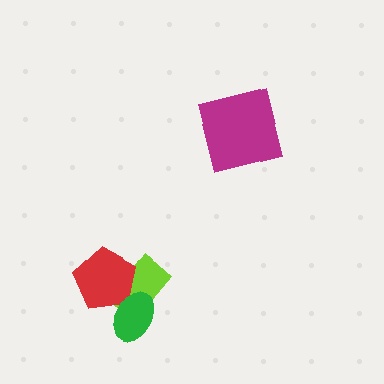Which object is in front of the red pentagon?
The green ellipse is in front of the red pentagon.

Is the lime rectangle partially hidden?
Yes, it is partially covered by another shape.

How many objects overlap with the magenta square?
0 objects overlap with the magenta square.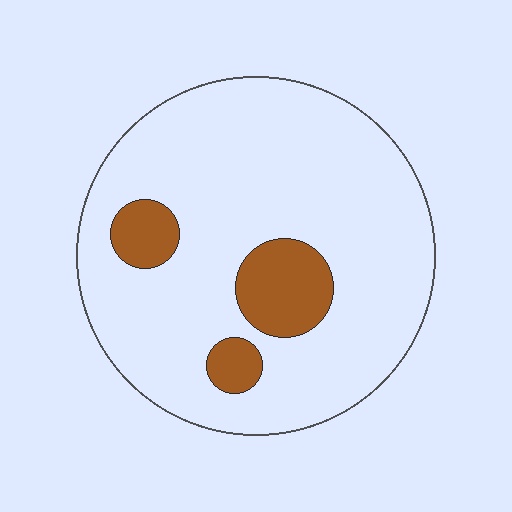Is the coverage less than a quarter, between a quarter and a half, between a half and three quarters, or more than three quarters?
Less than a quarter.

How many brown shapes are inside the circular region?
3.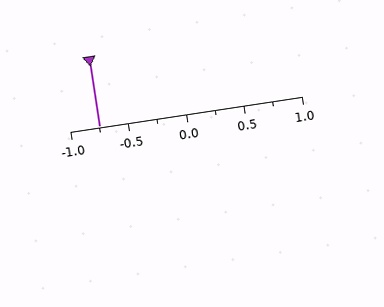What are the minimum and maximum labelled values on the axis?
The axis runs from -1.0 to 1.0.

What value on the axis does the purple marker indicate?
The marker indicates approximately -0.75.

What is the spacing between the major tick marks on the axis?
The major ticks are spaced 0.5 apart.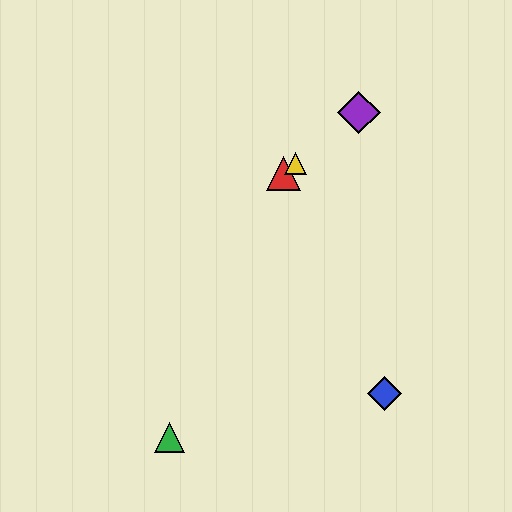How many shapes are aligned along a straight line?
3 shapes (the red triangle, the yellow triangle, the purple diamond) are aligned along a straight line.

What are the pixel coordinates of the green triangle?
The green triangle is at (170, 437).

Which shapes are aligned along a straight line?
The red triangle, the yellow triangle, the purple diamond are aligned along a straight line.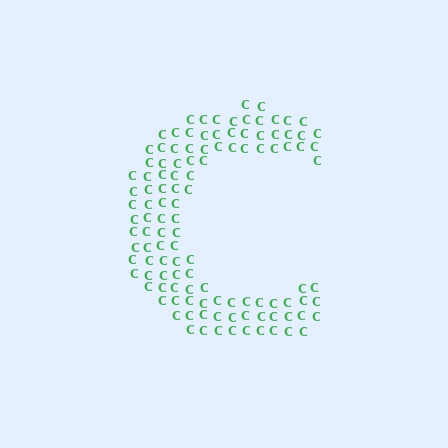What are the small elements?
The small elements are letter C's.